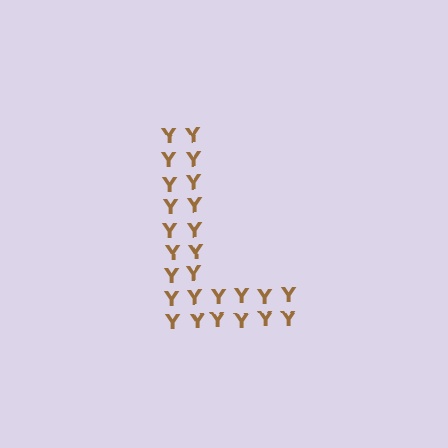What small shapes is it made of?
It is made of small letter Y's.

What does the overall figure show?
The overall figure shows the letter L.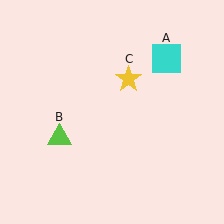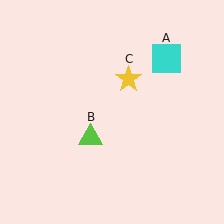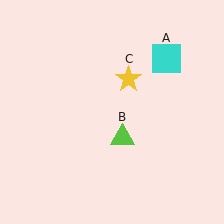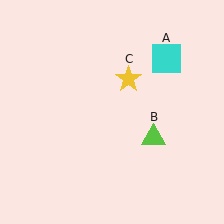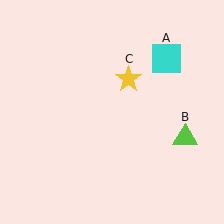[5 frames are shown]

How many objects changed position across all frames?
1 object changed position: lime triangle (object B).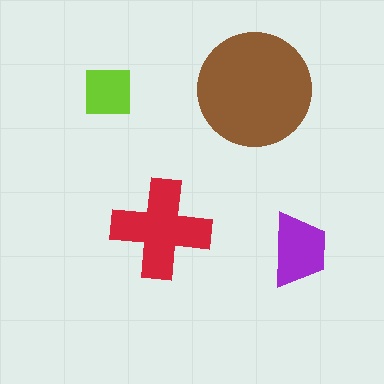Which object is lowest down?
The purple trapezoid is bottommost.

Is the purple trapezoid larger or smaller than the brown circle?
Smaller.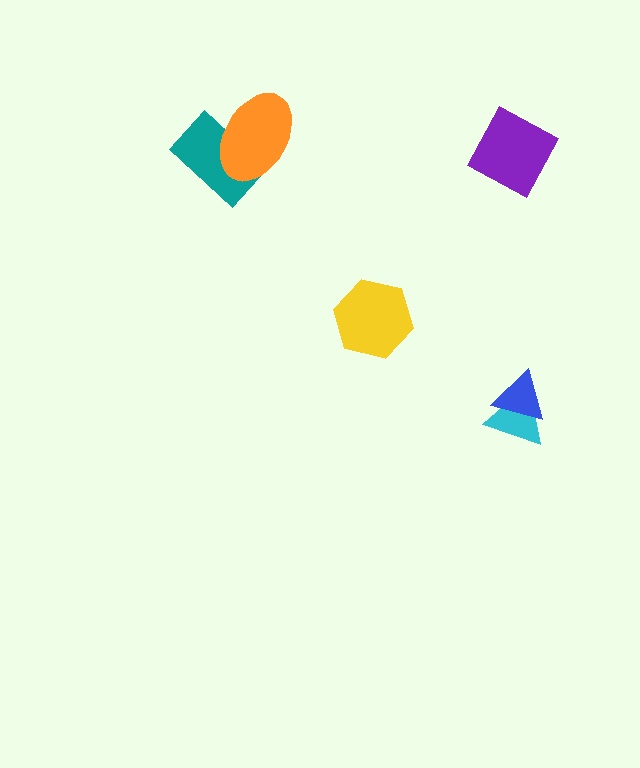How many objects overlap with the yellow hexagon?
0 objects overlap with the yellow hexagon.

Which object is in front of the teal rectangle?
The orange ellipse is in front of the teal rectangle.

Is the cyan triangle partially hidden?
Yes, it is partially covered by another shape.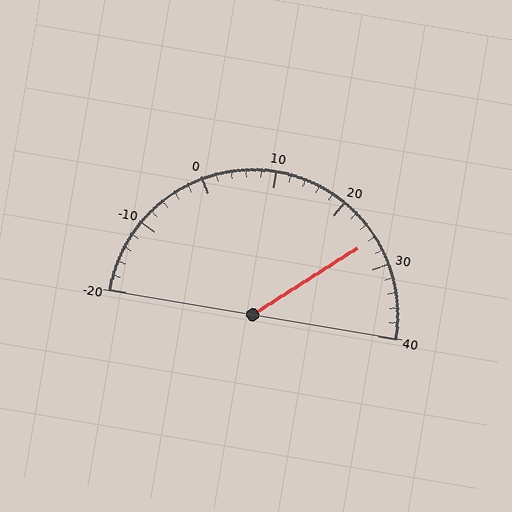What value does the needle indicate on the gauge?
The needle indicates approximately 26.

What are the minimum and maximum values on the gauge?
The gauge ranges from -20 to 40.